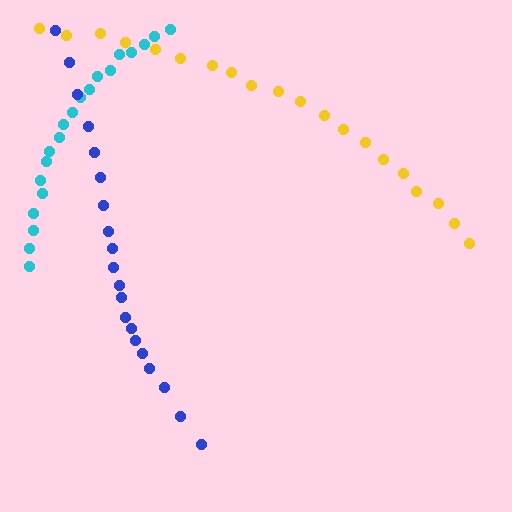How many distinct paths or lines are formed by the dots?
There are 3 distinct paths.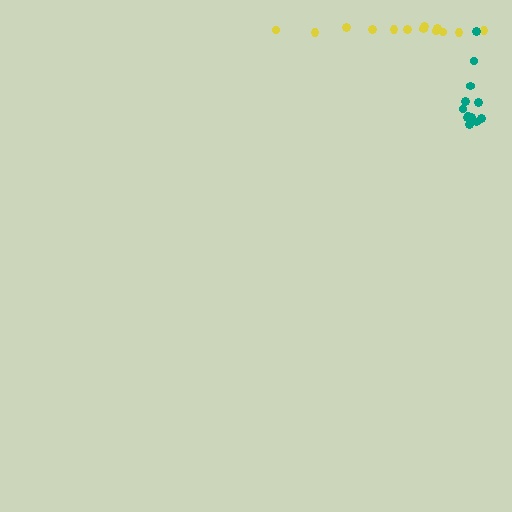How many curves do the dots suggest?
There are 2 distinct paths.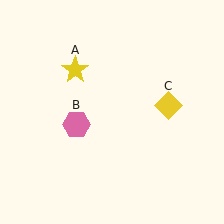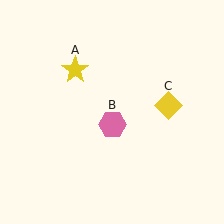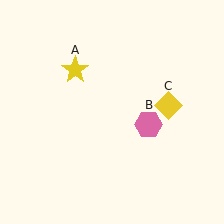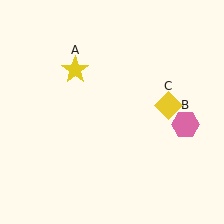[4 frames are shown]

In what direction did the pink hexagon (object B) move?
The pink hexagon (object B) moved right.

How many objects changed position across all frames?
1 object changed position: pink hexagon (object B).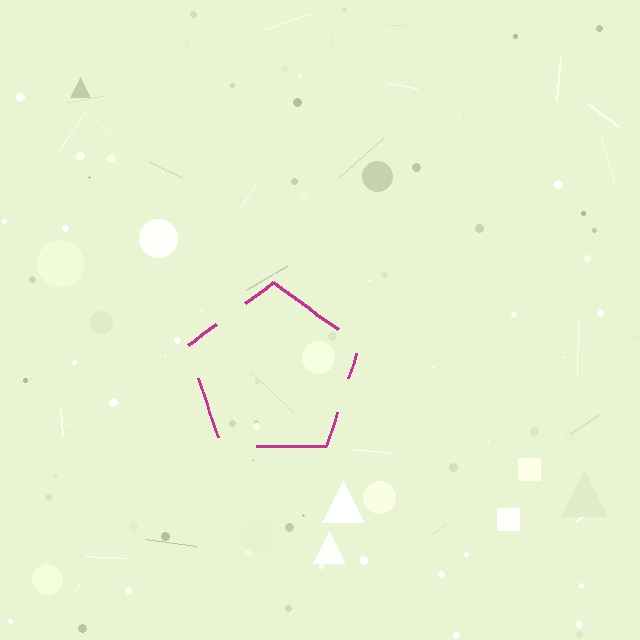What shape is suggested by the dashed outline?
The dashed outline suggests a pentagon.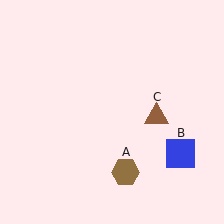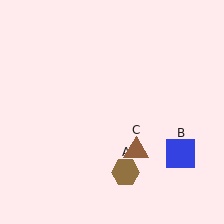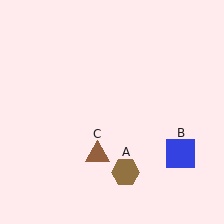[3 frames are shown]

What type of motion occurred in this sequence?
The brown triangle (object C) rotated clockwise around the center of the scene.